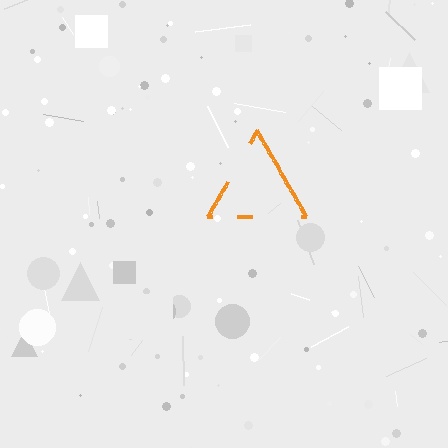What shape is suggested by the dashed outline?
The dashed outline suggests a triangle.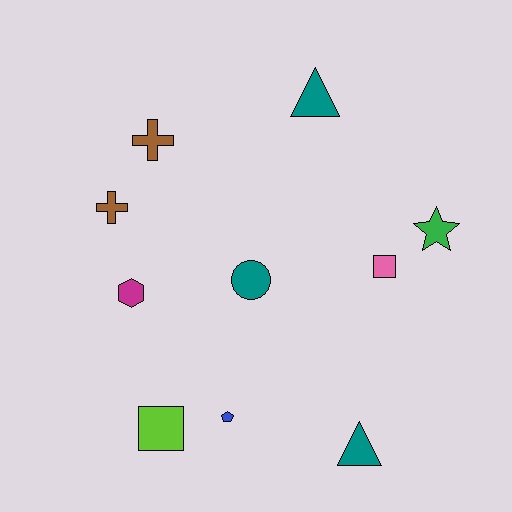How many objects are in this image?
There are 10 objects.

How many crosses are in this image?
There are 2 crosses.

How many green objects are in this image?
There is 1 green object.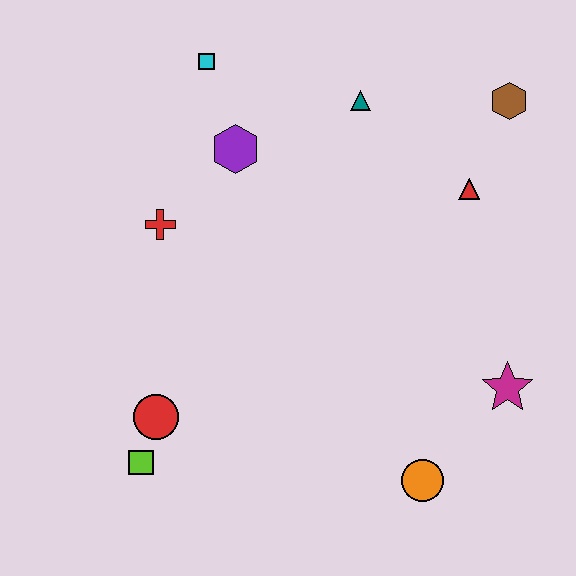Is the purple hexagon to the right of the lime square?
Yes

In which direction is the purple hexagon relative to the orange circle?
The purple hexagon is above the orange circle.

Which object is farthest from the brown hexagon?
The lime square is farthest from the brown hexagon.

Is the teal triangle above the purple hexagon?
Yes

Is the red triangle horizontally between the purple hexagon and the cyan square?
No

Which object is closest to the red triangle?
The brown hexagon is closest to the red triangle.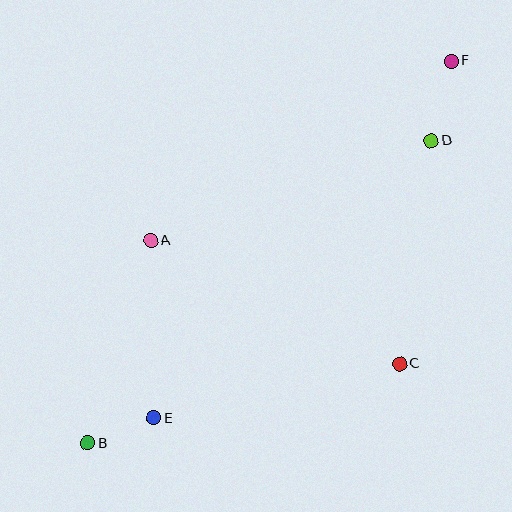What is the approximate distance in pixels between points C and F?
The distance between C and F is approximately 307 pixels.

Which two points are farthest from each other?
Points B and F are farthest from each other.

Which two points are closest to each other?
Points B and E are closest to each other.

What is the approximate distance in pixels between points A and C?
The distance between A and C is approximately 277 pixels.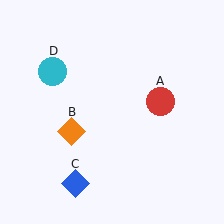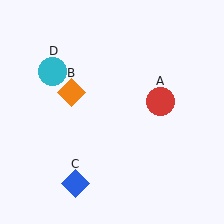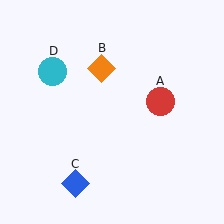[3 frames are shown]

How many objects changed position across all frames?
1 object changed position: orange diamond (object B).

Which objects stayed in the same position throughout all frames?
Red circle (object A) and blue diamond (object C) and cyan circle (object D) remained stationary.